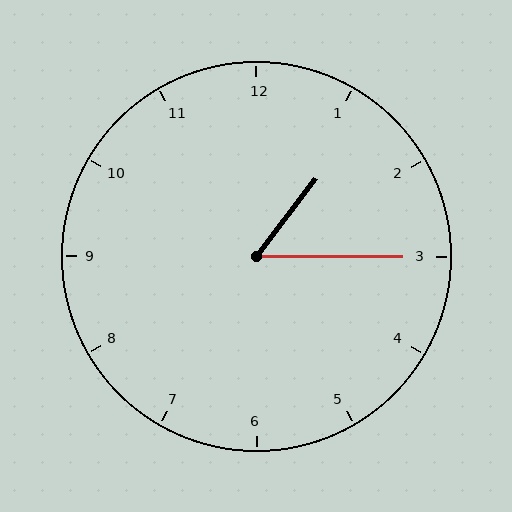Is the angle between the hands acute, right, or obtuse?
It is acute.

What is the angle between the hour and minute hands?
Approximately 52 degrees.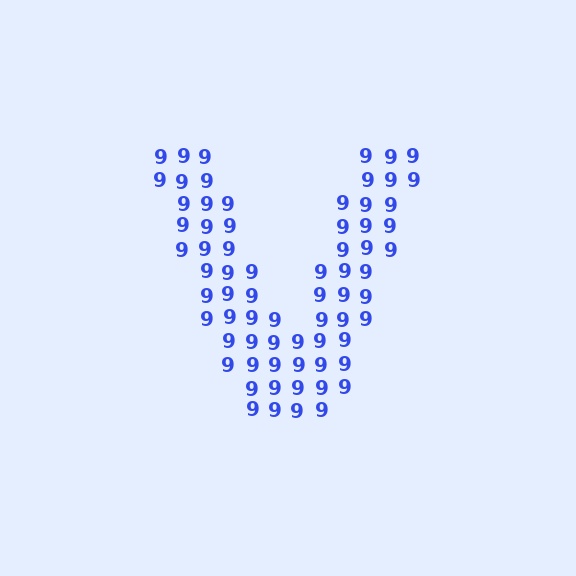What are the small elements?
The small elements are digit 9's.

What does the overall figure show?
The overall figure shows the letter V.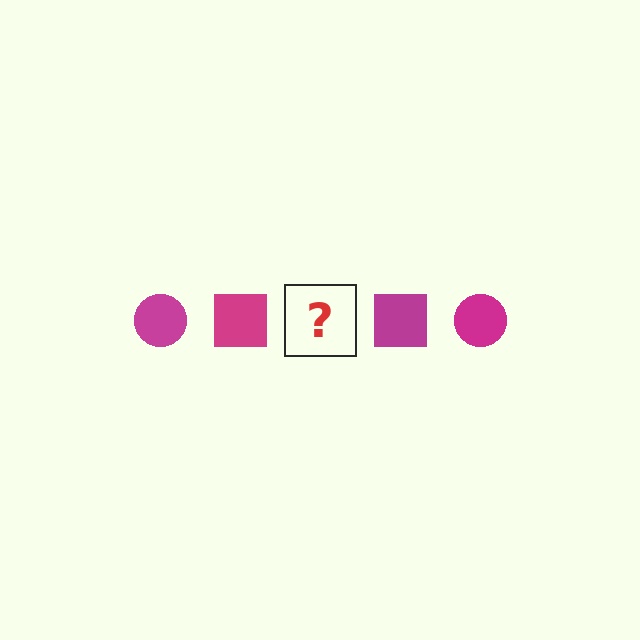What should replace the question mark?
The question mark should be replaced with a magenta circle.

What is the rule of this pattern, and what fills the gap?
The rule is that the pattern cycles through circle, square shapes in magenta. The gap should be filled with a magenta circle.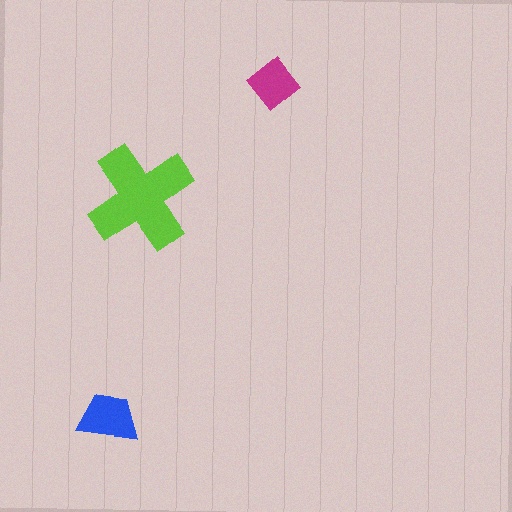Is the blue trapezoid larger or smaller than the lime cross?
Smaller.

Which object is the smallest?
The magenta diamond.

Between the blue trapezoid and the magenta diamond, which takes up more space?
The blue trapezoid.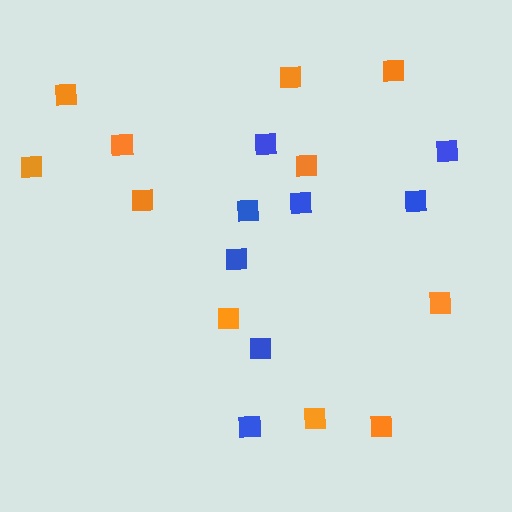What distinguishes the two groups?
There are 2 groups: one group of blue squares (8) and one group of orange squares (11).